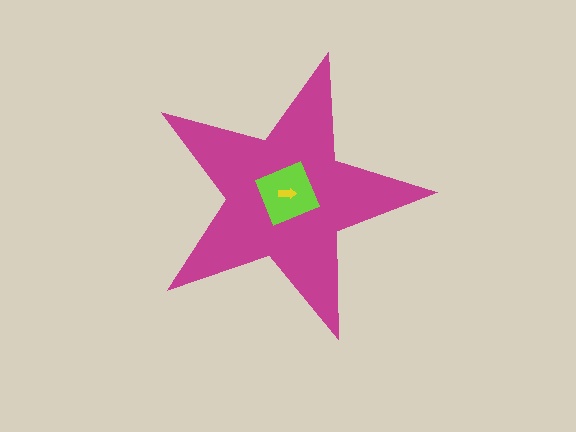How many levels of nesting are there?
3.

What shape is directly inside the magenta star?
The lime diamond.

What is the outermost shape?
The magenta star.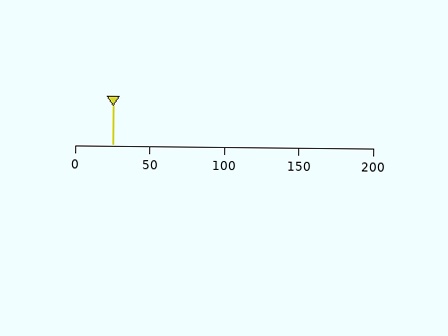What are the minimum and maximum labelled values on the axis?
The axis runs from 0 to 200.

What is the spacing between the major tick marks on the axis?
The major ticks are spaced 50 apart.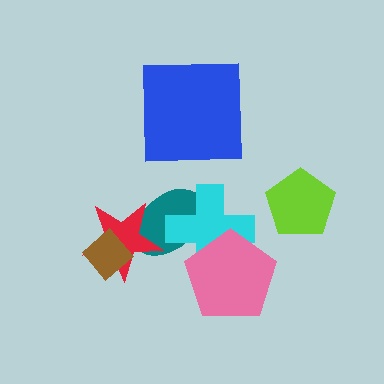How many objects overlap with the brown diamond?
1 object overlaps with the brown diamond.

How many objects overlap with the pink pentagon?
1 object overlaps with the pink pentagon.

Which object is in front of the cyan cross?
The pink pentagon is in front of the cyan cross.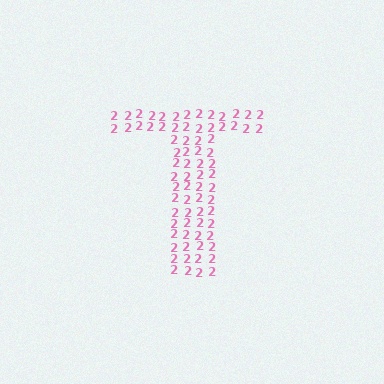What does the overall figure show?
The overall figure shows the letter T.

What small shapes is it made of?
It is made of small digit 2's.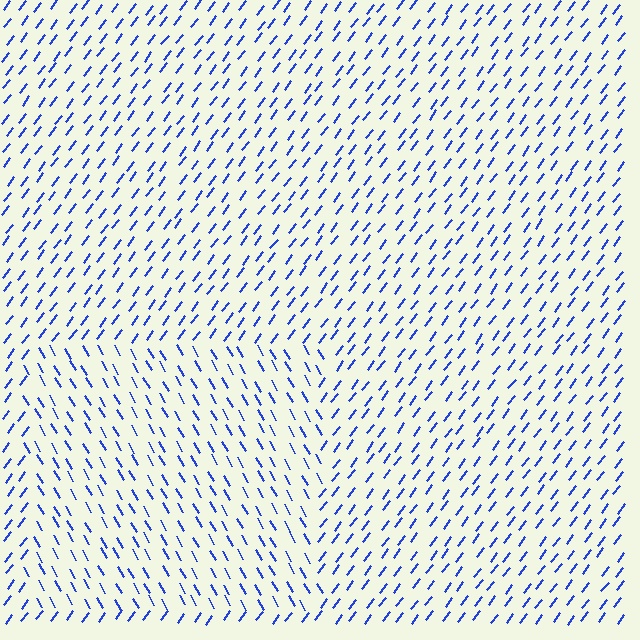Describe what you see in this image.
The image is filled with small blue line segments. A rectangle region in the image has lines oriented differently from the surrounding lines, creating a visible texture boundary.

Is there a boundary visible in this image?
Yes, there is a texture boundary formed by a change in line orientation.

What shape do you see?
I see a rectangle.